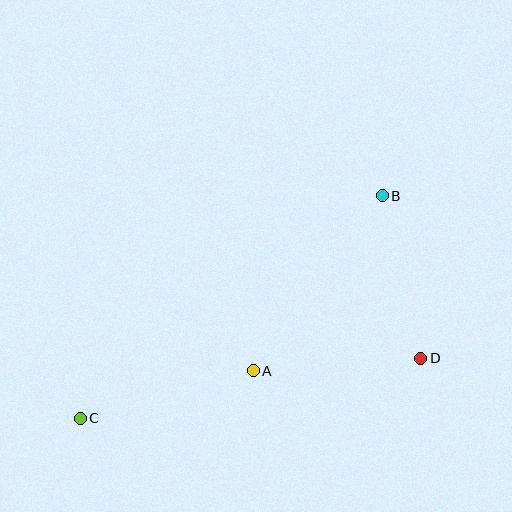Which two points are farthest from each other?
Points B and C are farthest from each other.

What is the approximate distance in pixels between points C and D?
The distance between C and D is approximately 346 pixels.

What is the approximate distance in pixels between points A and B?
The distance between A and B is approximately 217 pixels.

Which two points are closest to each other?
Points B and D are closest to each other.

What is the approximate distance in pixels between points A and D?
The distance between A and D is approximately 168 pixels.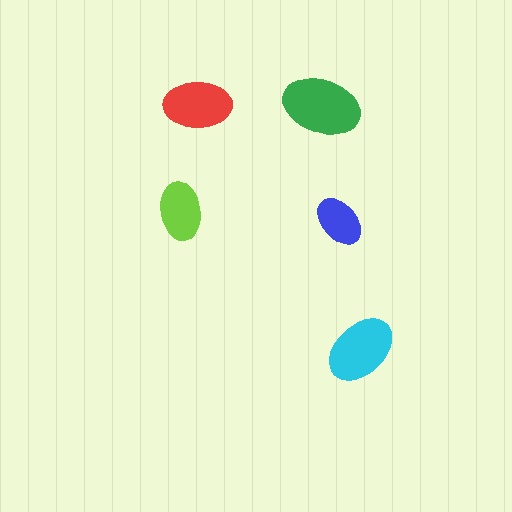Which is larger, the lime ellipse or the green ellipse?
The green one.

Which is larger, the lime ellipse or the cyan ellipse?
The cyan one.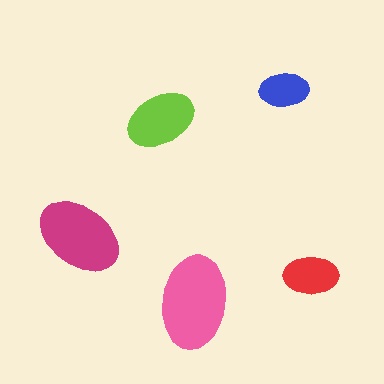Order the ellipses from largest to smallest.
the pink one, the magenta one, the lime one, the red one, the blue one.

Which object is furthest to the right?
The red ellipse is rightmost.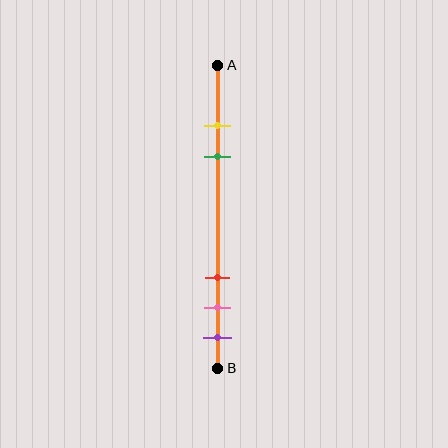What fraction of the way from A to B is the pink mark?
The pink mark is approximately 80% (0.8) of the way from A to B.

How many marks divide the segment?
There are 5 marks dividing the segment.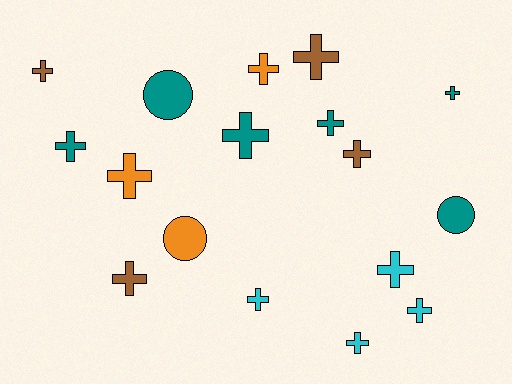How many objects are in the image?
There are 17 objects.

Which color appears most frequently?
Teal, with 6 objects.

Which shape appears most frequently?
Cross, with 14 objects.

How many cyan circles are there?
There are no cyan circles.